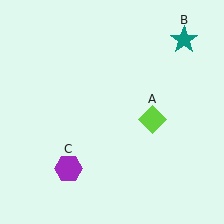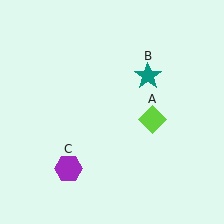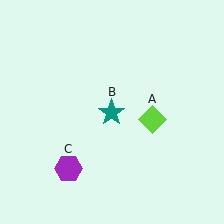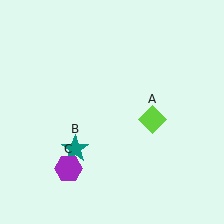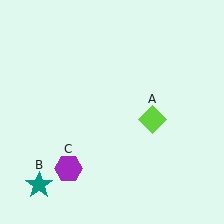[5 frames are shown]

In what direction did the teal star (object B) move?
The teal star (object B) moved down and to the left.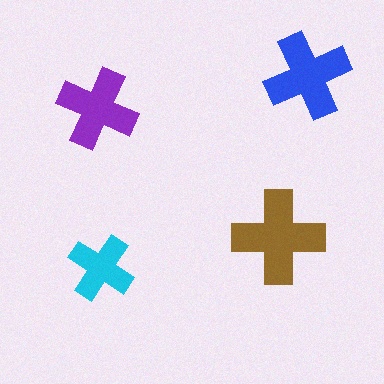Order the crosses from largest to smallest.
the brown one, the blue one, the purple one, the cyan one.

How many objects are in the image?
There are 4 objects in the image.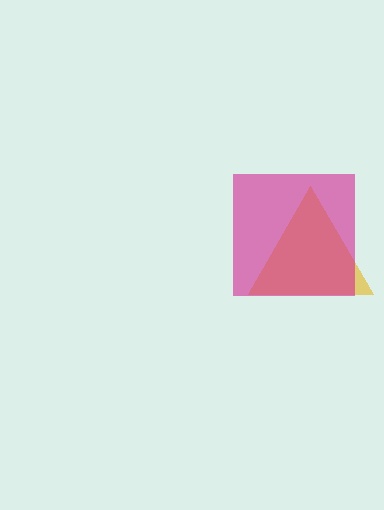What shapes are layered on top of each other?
The layered shapes are: a yellow triangle, a magenta square.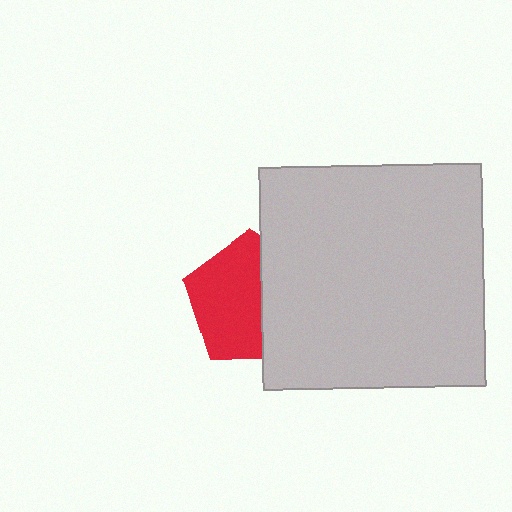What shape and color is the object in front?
The object in front is a light gray square.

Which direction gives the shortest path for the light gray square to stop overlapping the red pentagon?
Moving right gives the shortest separation.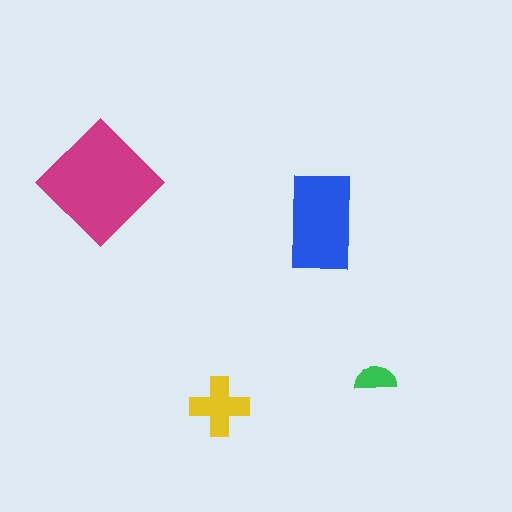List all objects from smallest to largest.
The green semicircle, the yellow cross, the blue rectangle, the magenta diamond.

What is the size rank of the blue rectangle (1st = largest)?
2nd.